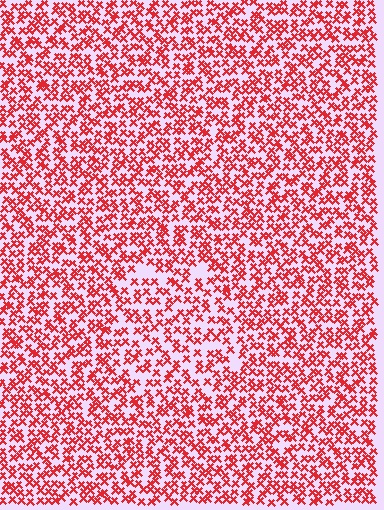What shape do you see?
I see a circle.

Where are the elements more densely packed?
The elements are more densely packed outside the circle boundary.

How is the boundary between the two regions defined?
The boundary is defined by a change in element density (approximately 1.4x ratio). All elements are the same color, size, and shape.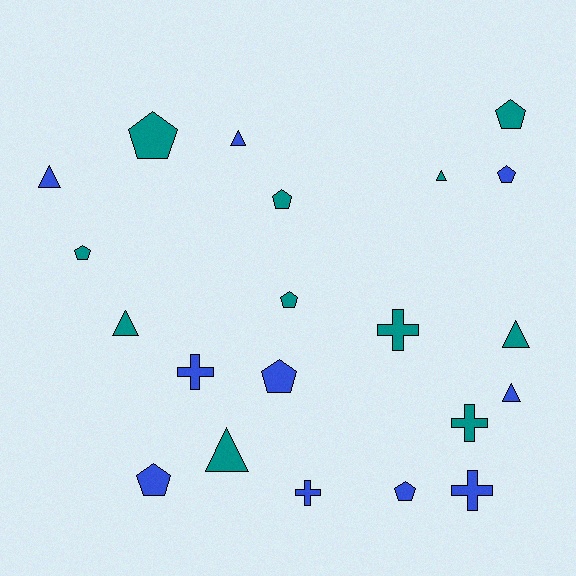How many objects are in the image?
There are 21 objects.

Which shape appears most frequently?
Pentagon, with 9 objects.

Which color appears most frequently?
Teal, with 11 objects.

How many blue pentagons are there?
There are 4 blue pentagons.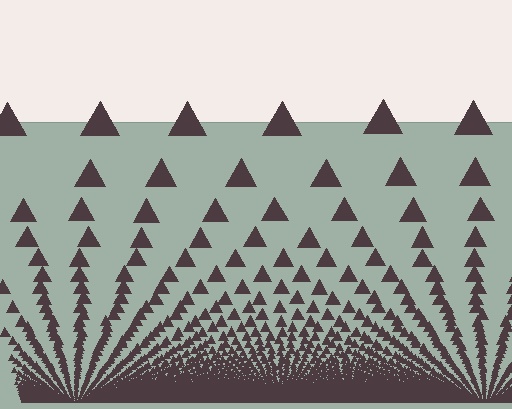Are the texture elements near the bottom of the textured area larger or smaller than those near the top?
Smaller. The gradient is inverted — elements near the bottom are smaller and denser.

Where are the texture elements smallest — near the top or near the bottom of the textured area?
Near the bottom.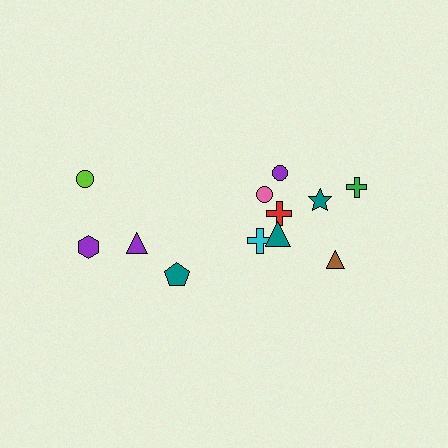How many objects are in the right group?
There are 8 objects.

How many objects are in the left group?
There are 4 objects.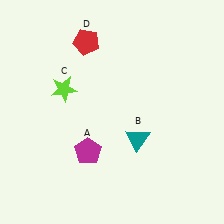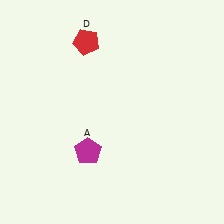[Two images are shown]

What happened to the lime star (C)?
The lime star (C) was removed in Image 2. It was in the top-left area of Image 1.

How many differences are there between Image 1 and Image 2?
There are 2 differences between the two images.